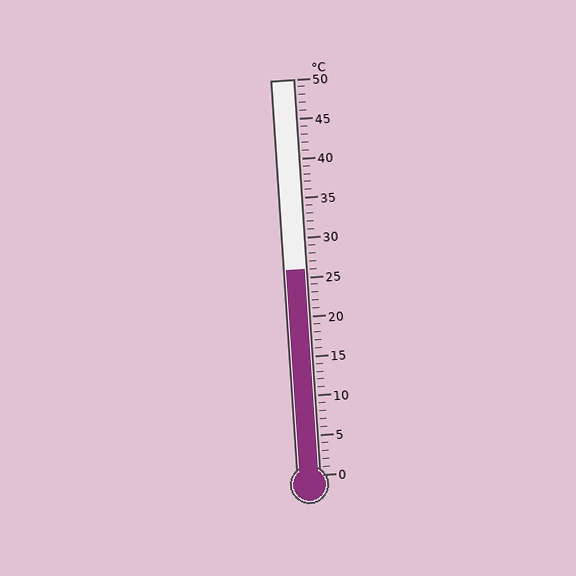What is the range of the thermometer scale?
The thermometer scale ranges from 0°C to 50°C.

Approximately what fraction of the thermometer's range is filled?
The thermometer is filled to approximately 50% of its range.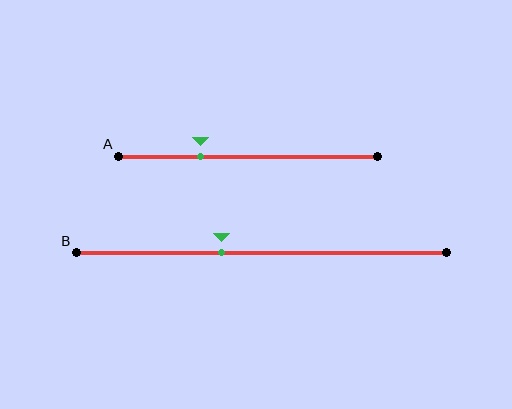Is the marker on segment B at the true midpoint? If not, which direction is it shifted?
No, the marker on segment B is shifted to the left by about 11% of the segment length.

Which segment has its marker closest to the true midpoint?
Segment B has its marker closest to the true midpoint.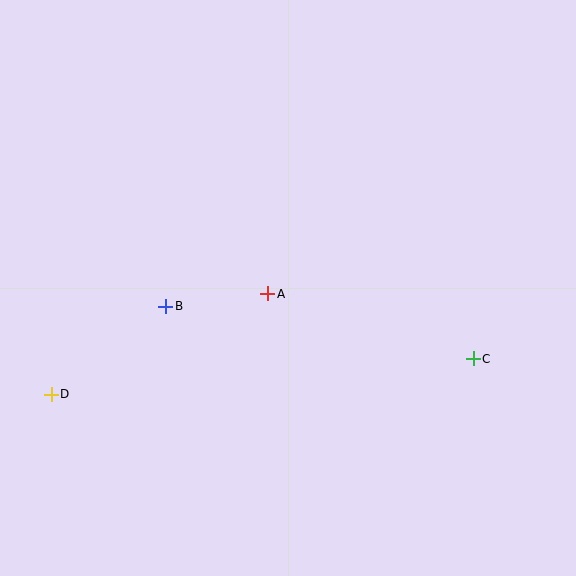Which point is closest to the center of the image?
Point A at (268, 294) is closest to the center.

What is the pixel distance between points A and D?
The distance between A and D is 239 pixels.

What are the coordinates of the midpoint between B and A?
The midpoint between B and A is at (217, 300).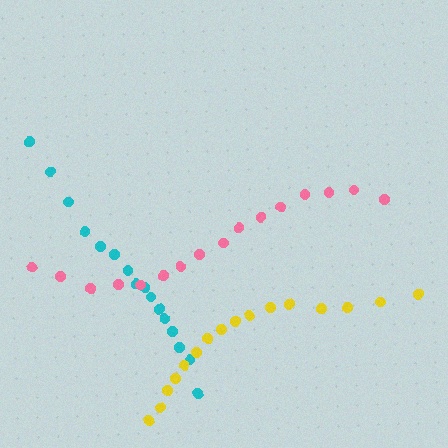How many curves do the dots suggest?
There are 3 distinct paths.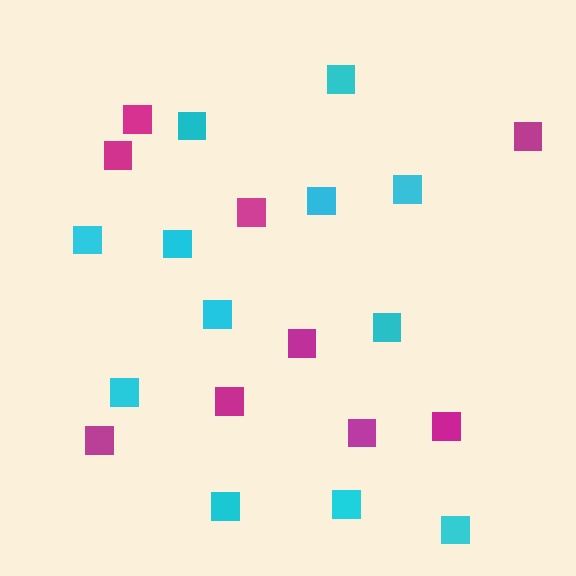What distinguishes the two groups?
There are 2 groups: one group of magenta squares (9) and one group of cyan squares (12).